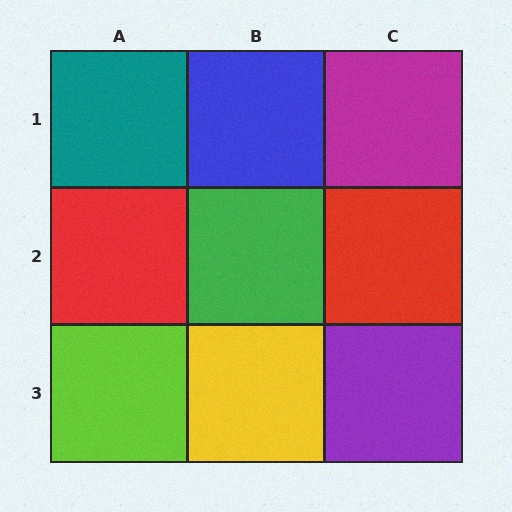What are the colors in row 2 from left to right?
Red, green, red.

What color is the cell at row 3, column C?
Purple.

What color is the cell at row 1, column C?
Magenta.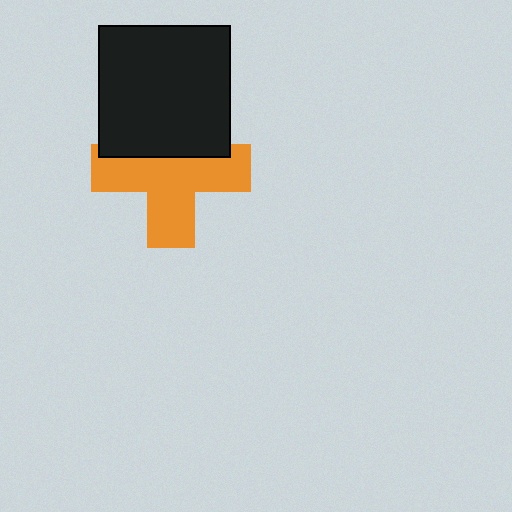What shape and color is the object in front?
The object in front is a black square.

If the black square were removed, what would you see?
You would see the complete orange cross.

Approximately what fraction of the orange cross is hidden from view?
Roughly 35% of the orange cross is hidden behind the black square.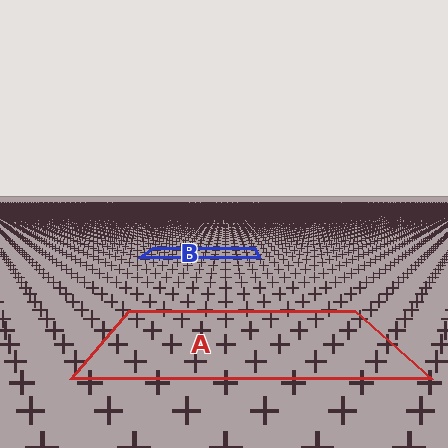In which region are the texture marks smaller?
The texture marks are smaller in region B, because it is farther away.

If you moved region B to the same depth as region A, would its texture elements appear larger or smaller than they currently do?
They would appear larger. At a closer depth, the same texture elements are projected at a bigger on-screen size.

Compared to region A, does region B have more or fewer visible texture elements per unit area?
Region B has more texture elements per unit area — they are packed more densely because it is farther away.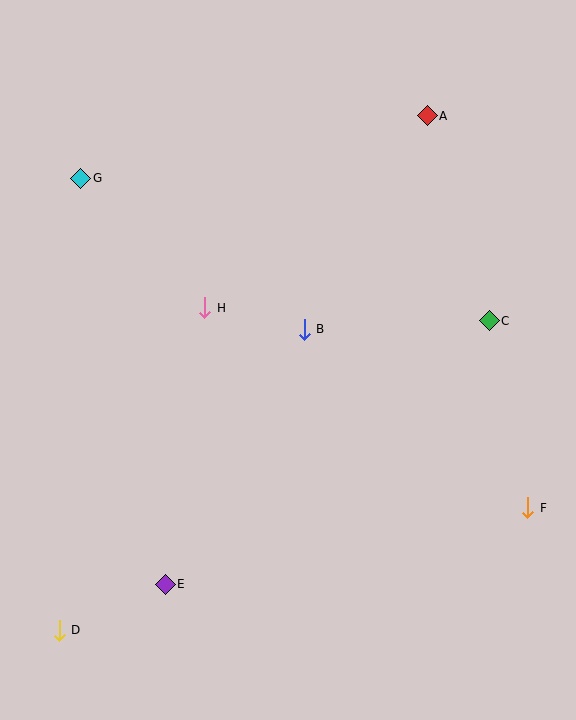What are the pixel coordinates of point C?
Point C is at (489, 321).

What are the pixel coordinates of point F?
Point F is at (528, 508).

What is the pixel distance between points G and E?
The distance between G and E is 415 pixels.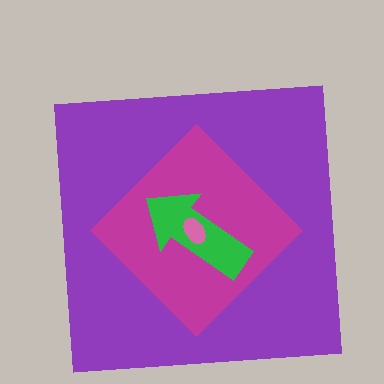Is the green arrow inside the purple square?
Yes.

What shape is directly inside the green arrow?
The pink ellipse.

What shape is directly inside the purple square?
The magenta diamond.